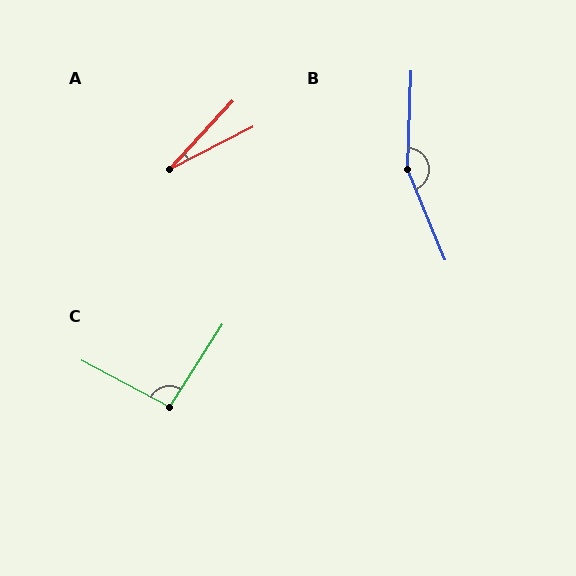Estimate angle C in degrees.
Approximately 95 degrees.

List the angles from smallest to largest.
A (20°), C (95°), B (155°).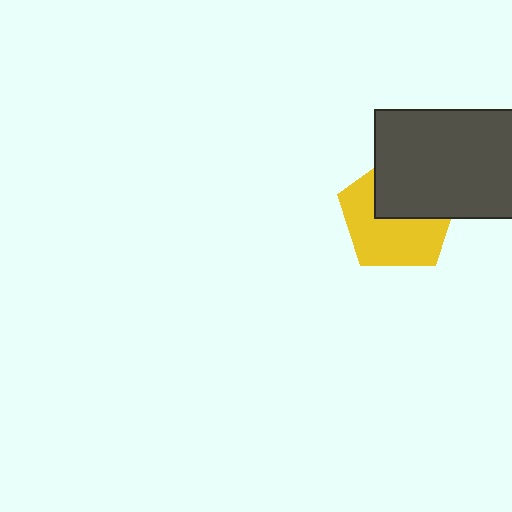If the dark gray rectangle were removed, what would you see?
You would see the complete yellow pentagon.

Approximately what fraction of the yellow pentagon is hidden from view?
Roughly 44% of the yellow pentagon is hidden behind the dark gray rectangle.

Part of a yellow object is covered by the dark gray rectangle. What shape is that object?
It is a pentagon.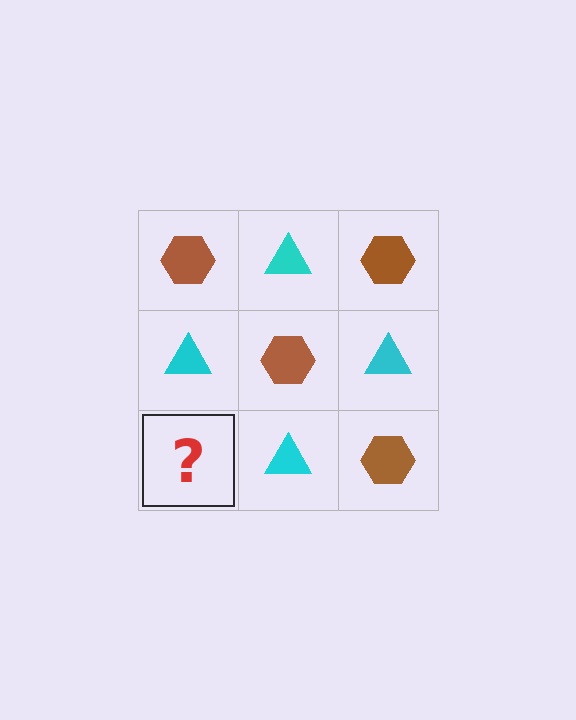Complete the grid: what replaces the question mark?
The question mark should be replaced with a brown hexagon.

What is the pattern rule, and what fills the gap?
The rule is that it alternates brown hexagon and cyan triangle in a checkerboard pattern. The gap should be filled with a brown hexagon.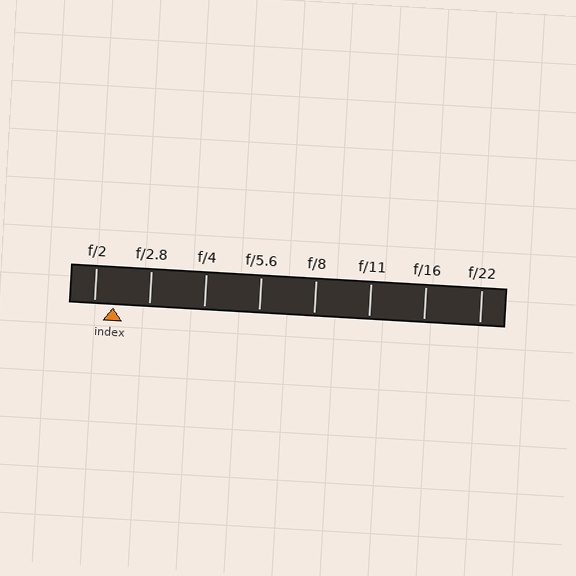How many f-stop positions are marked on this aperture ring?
There are 8 f-stop positions marked.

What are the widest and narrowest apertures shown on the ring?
The widest aperture shown is f/2 and the narrowest is f/22.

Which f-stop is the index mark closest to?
The index mark is closest to f/2.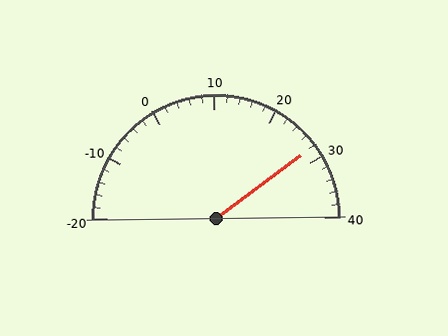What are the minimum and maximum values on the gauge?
The gauge ranges from -20 to 40.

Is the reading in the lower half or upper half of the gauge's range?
The reading is in the upper half of the range (-20 to 40).